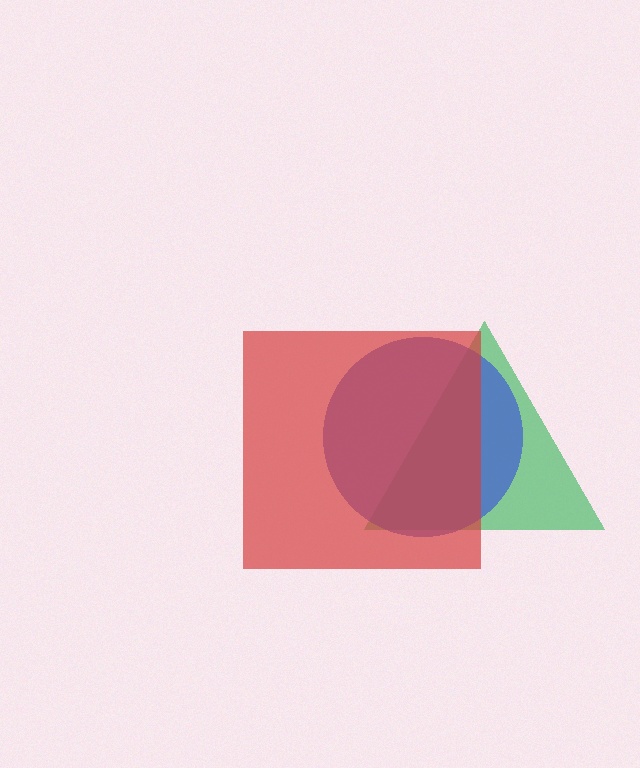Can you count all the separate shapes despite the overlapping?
Yes, there are 3 separate shapes.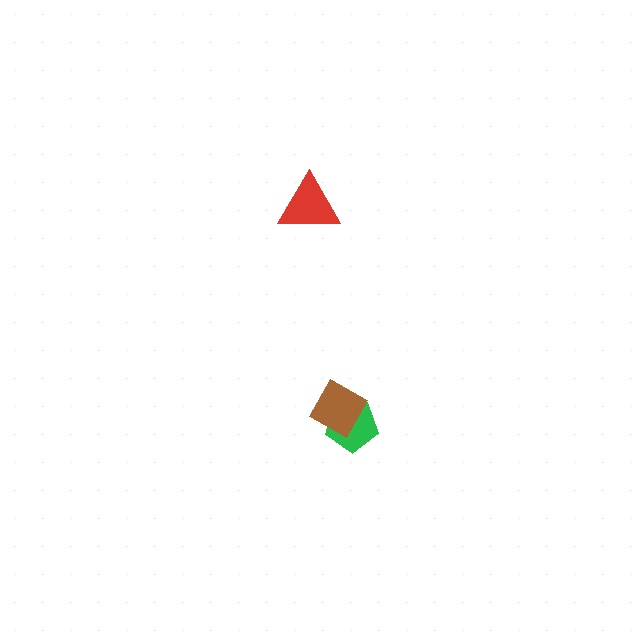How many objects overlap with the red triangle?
0 objects overlap with the red triangle.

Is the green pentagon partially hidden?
Yes, it is partially covered by another shape.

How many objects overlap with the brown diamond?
1 object overlaps with the brown diamond.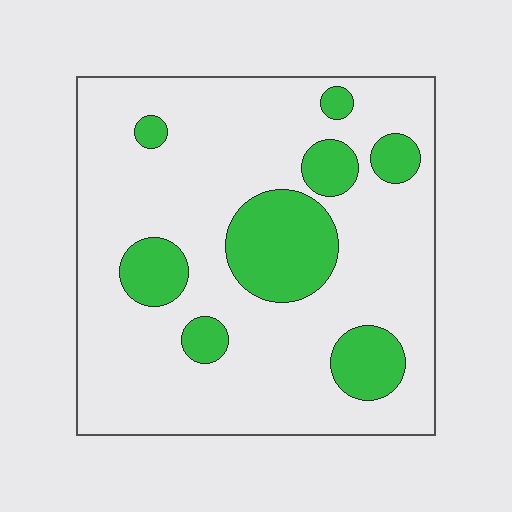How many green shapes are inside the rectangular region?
8.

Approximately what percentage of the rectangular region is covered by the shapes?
Approximately 20%.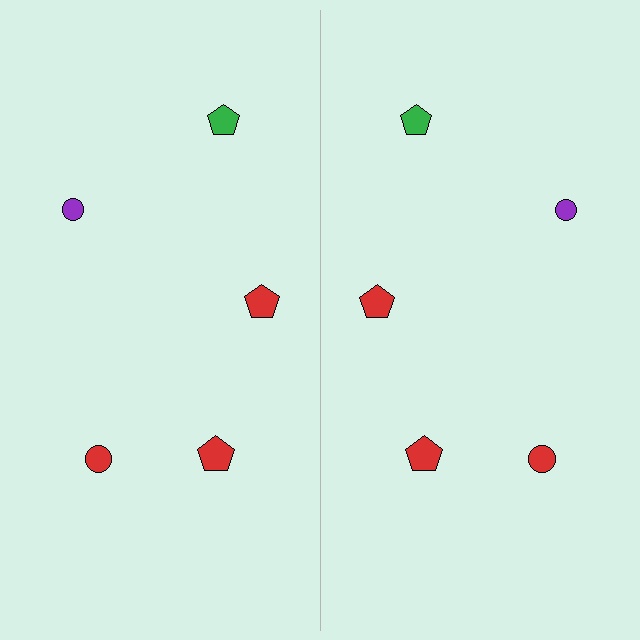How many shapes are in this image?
There are 10 shapes in this image.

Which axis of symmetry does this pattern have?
The pattern has a vertical axis of symmetry running through the center of the image.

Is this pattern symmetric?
Yes, this pattern has bilateral (reflection) symmetry.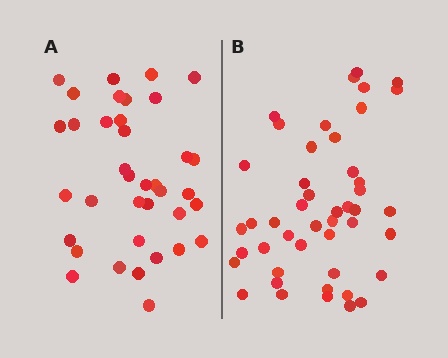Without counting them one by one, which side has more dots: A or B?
Region B (the right region) has more dots.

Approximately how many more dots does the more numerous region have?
Region B has roughly 8 or so more dots than region A.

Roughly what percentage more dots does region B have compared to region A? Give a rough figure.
About 25% more.